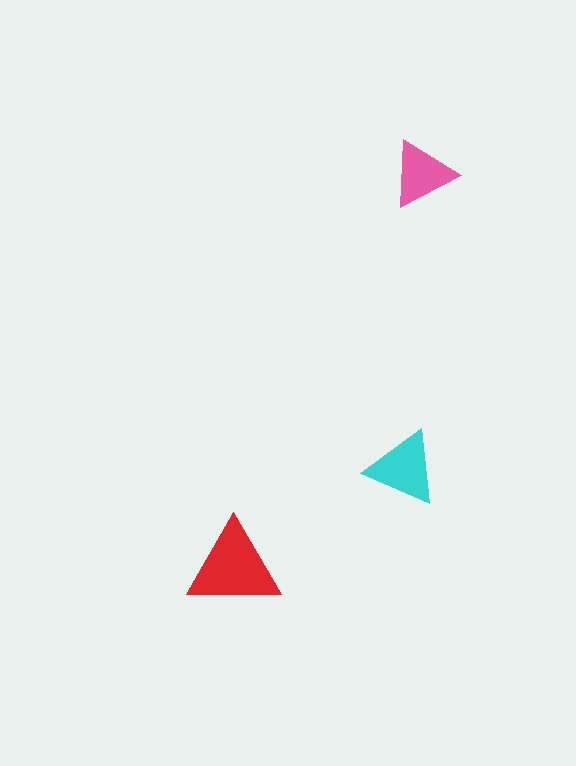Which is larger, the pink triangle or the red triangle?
The red one.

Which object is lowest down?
The red triangle is bottommost.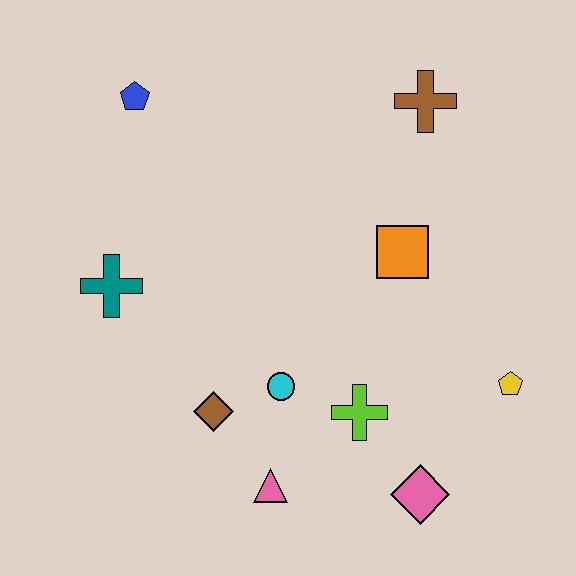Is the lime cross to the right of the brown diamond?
Yes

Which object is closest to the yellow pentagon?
The pink diamond is closest to the yellow pentagon.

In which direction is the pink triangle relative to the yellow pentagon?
The pink triangle is to the left of the yellow pentagon.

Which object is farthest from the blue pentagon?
The pink diamond is farthest from the blue pentagon.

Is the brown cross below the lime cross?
No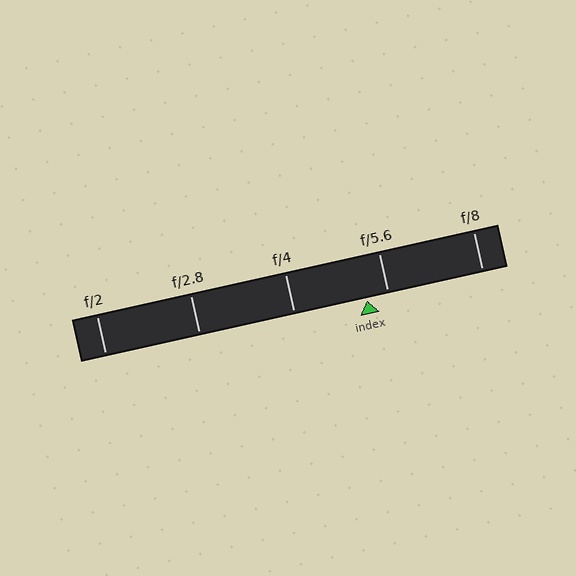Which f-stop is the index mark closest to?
The index mark is closest to f/5.6.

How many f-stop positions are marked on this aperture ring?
There are 5 f-stop positions marked.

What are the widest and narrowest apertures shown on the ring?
The widest aperture shown is f/2 and the narrowest is f/8.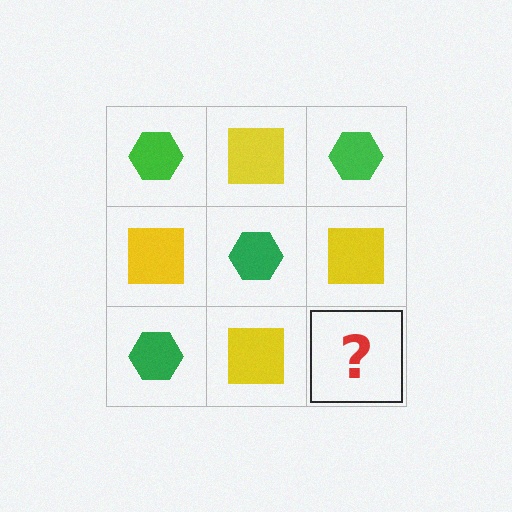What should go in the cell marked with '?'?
The missing cell should contain a green hexagon.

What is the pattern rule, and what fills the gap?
The rule is that it alternates green hexagon and yellow square in a checkerboard pattern. The gap should be filled with a green hexagon.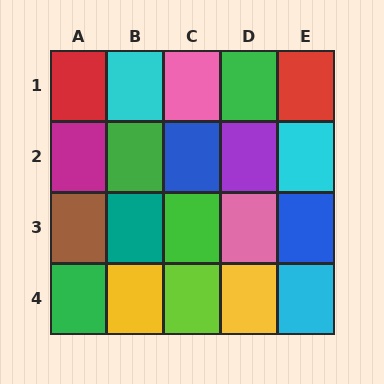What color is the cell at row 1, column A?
Red.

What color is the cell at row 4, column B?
Yellow.